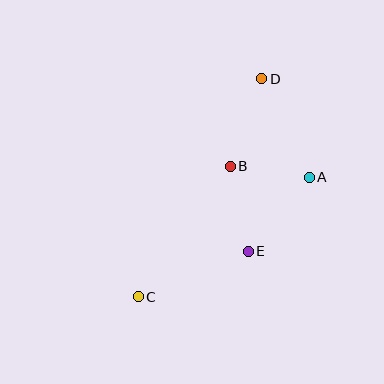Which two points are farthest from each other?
Points C and D are farthest from each other.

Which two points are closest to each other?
Points A and B are closest to each other.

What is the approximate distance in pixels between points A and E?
The distance between A and E is approximately 96 pixels.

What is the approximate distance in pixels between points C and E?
The distance between C and E is approximately 119 pixels.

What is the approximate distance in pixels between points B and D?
The distance between B and D is approximately 93 pixels.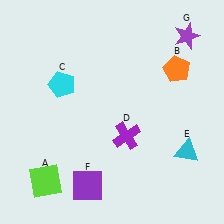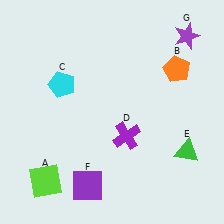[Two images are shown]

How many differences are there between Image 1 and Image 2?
There is 1 difference between the two images.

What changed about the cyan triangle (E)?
In Image 1, E is cyan. In Image 2, it changed to green.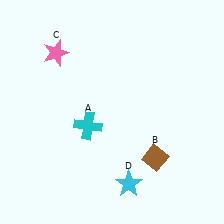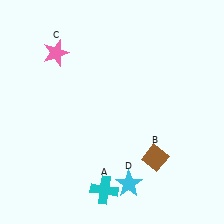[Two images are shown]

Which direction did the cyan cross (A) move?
The cyan cross (A) moved down.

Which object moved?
The cyan cross (A) moved down.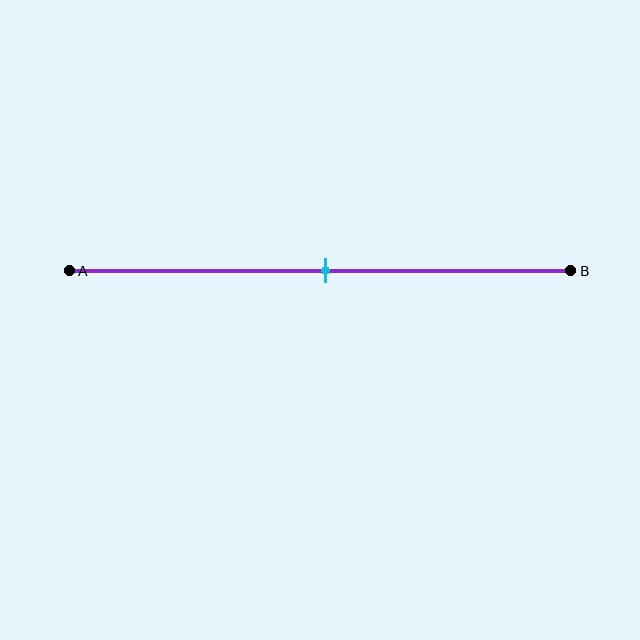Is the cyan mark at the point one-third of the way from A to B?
No, the mark is at about 50% from A, not at the 33% one-third point.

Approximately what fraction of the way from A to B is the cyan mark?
The cyan mark is approximately 50% of the way from A to B.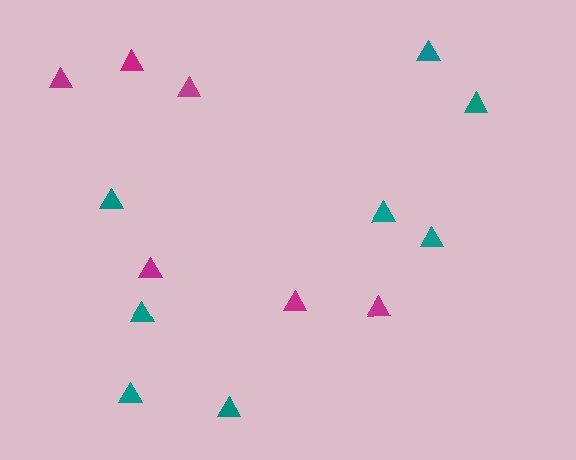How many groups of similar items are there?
There are 2 groups: one group of magenta triangles (6) and one group of teal triangles (8).